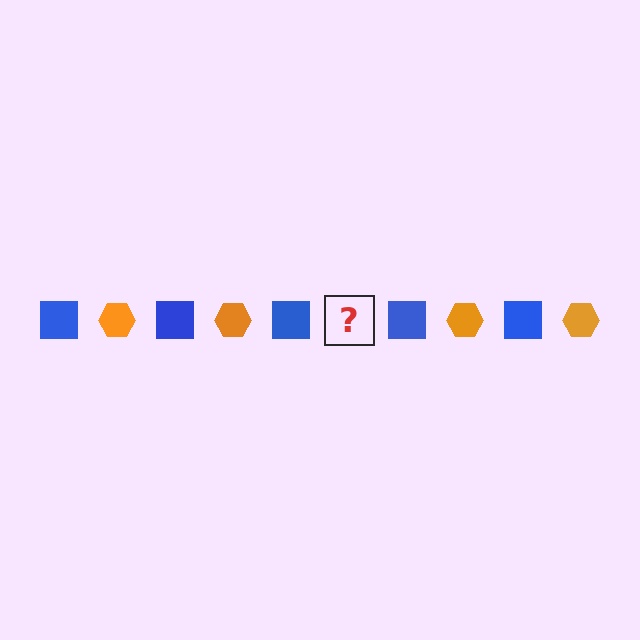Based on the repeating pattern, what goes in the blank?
The blank should be an orange hexagon.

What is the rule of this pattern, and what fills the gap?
The rule is that the pattern alternates between blue square and orange hexagon. The gap should be filled with an orange hexagon.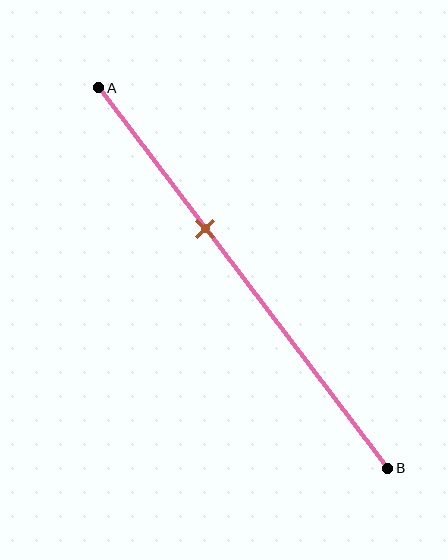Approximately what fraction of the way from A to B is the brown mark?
The brown mark is approximately 35% of the way from A to B.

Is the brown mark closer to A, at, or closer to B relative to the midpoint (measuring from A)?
The brown mark is closer to point A than the midpoint of segment AB.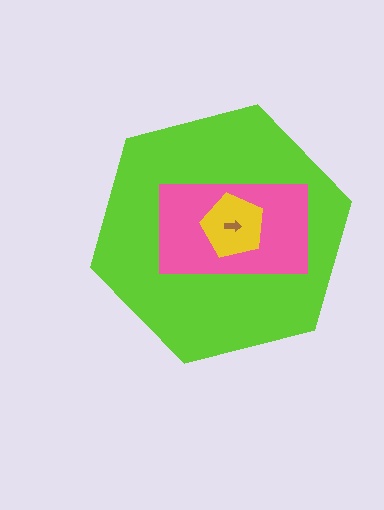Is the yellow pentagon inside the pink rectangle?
Yes.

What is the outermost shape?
The lime hexagon.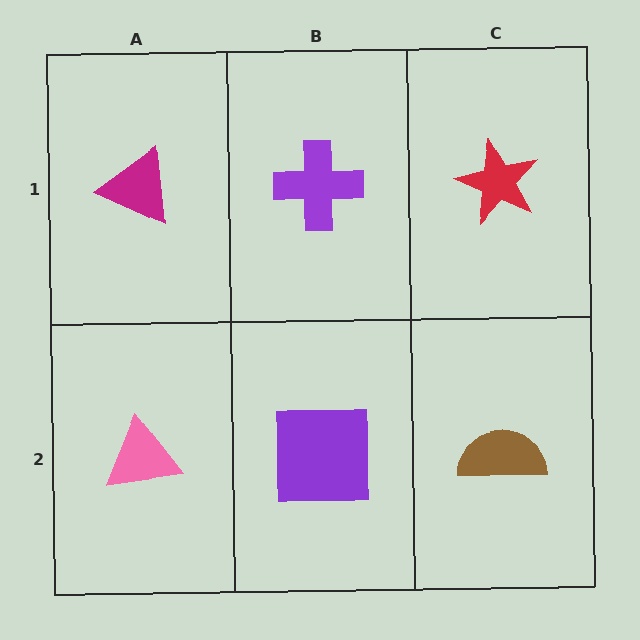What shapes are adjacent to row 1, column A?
A pink triangle (row 2, column A), a purple cross (row 1, column B).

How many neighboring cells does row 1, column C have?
2.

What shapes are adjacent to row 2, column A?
A magenta triangle (row 1, column A), a purple square (row 2, column B).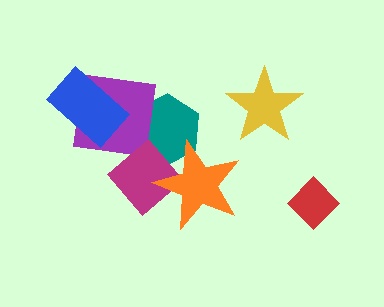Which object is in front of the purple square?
The blue rectangle is in front of the purple square.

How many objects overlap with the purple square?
2 objects overlap with the purple square.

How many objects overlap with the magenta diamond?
2 objects overlap with the magenta diamond.